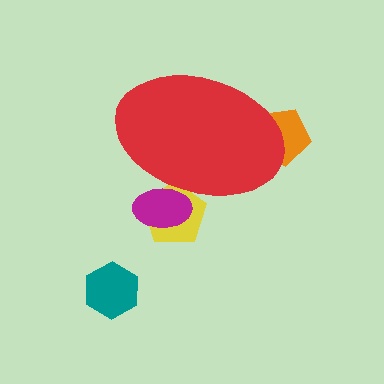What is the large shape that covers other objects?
A red ellipse.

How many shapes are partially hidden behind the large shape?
3 shapes are partially hidden.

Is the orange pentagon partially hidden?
Yes, the orange pentagon is partially hidden behind the red ellipse.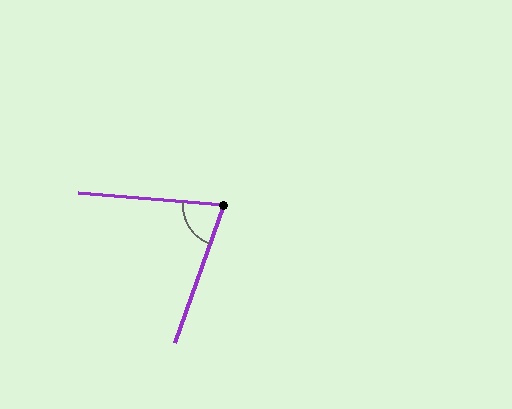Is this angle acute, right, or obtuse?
It is acute.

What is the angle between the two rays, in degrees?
Approximately 75 degrees.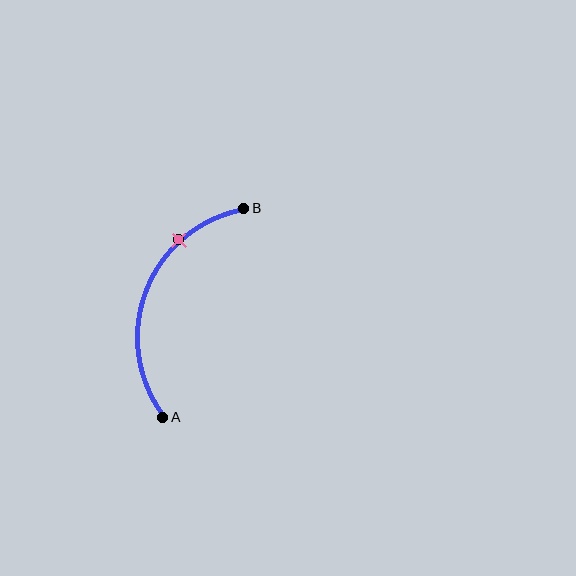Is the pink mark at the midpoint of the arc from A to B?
No. The pink mark lies on the arc but is closer to endpoint B. The arc midpoint would be at the point on the curve equidistant along the arc from both A and B.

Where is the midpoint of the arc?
The arc midpoint is the point on the curve farthest from the straight line joining A and B. It sits to the left of that line.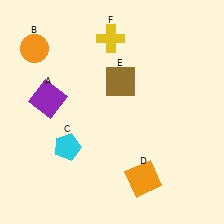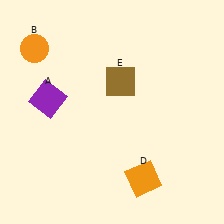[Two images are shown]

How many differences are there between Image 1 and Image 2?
There are 2 differences between the two images.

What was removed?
The yellow cross (F), the cyan pentagon (C) were removed in Image 2.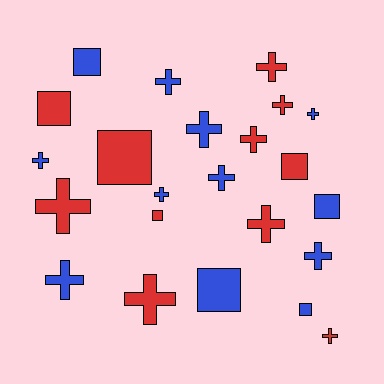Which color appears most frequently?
Blue, with 12 objects.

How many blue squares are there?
There are 4 blue squares.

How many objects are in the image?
There are 23 objects.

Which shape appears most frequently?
Cross, with 15 objects.